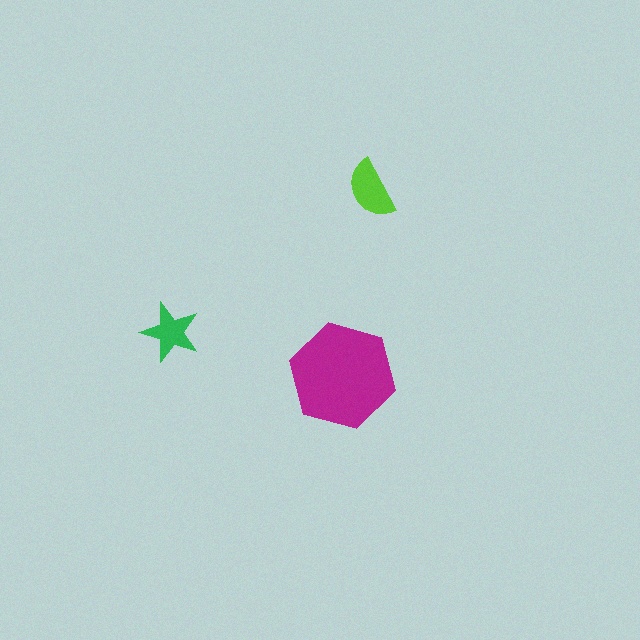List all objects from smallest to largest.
The green star, the lime semicircle, the magenta hexagon.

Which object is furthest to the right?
The lime semicircle is rightmost.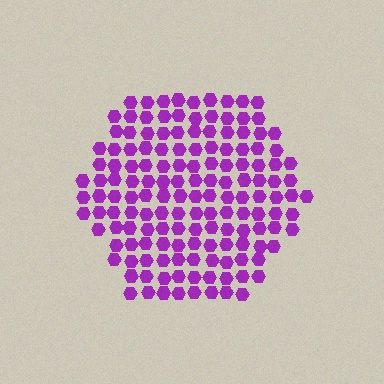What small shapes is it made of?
It is made of small hexagons.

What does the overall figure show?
The overall figure shows a hexagon.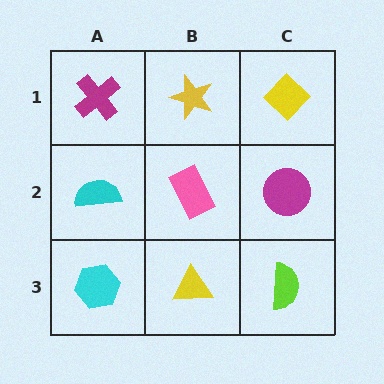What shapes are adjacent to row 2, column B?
A yellow star (row 1, column B), a yellow triangle (row 3, column B), a cyan semicircle (row 2, column A), a magenta circle (row 2, column C).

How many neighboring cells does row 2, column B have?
4.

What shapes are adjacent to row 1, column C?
A magenta circle (row 2, column C), a yellow star (row 1, column B).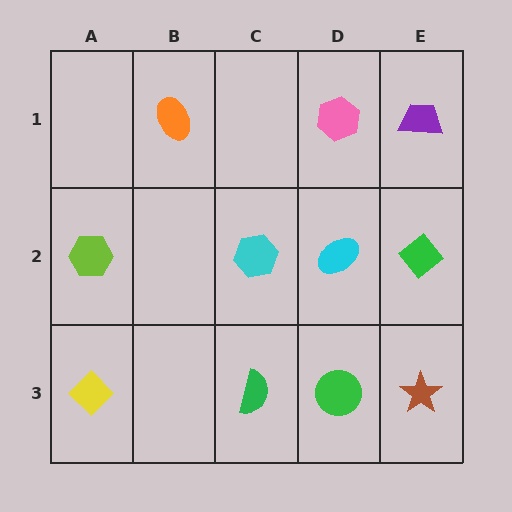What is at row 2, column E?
A green diamond.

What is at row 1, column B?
An orange ellipse.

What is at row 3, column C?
A green semicircle.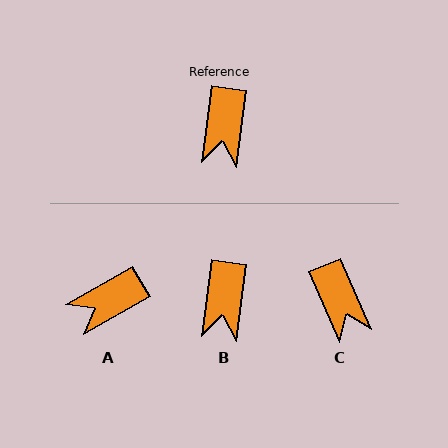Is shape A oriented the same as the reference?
No, it is off by about 53 degrees.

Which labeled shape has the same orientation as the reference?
B.